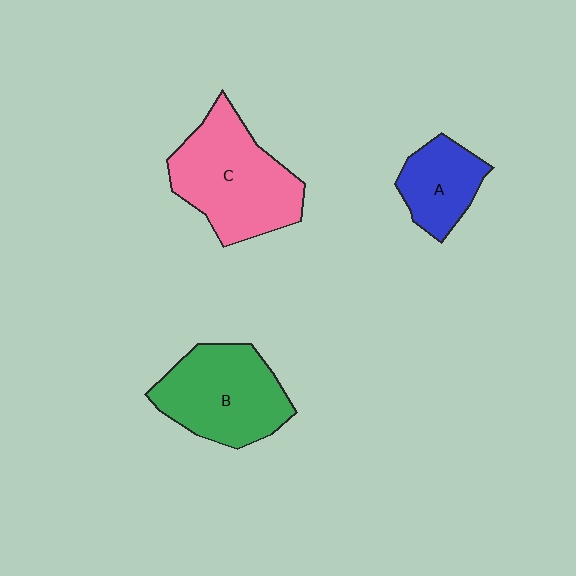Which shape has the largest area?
Shape C (pink).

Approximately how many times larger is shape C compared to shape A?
Approximately 1.9 times.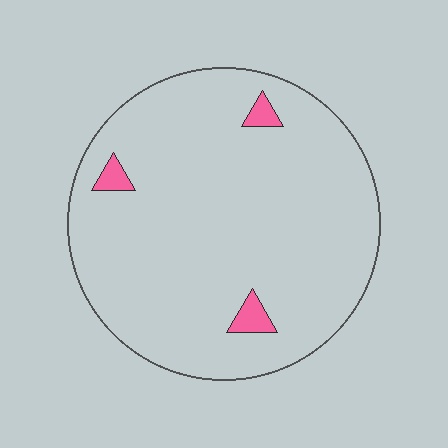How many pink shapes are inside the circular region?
3.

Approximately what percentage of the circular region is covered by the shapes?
Approximately 5%.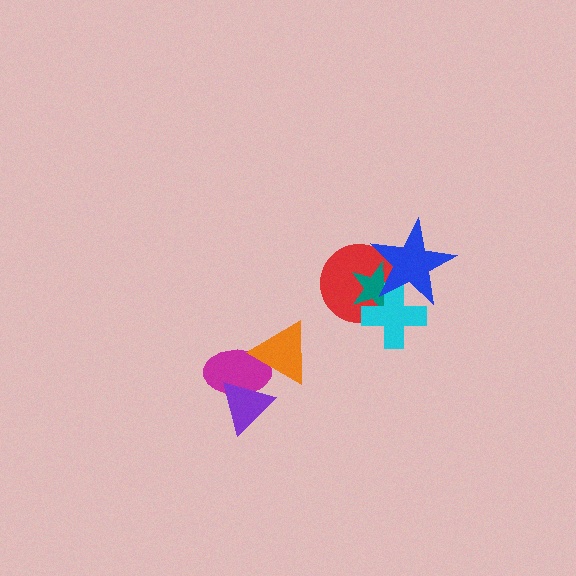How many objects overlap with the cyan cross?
3 objects overlap with the cyan cross.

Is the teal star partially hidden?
Yes, it is partially covered by another shape.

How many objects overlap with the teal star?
3 objects overlap with the teal star.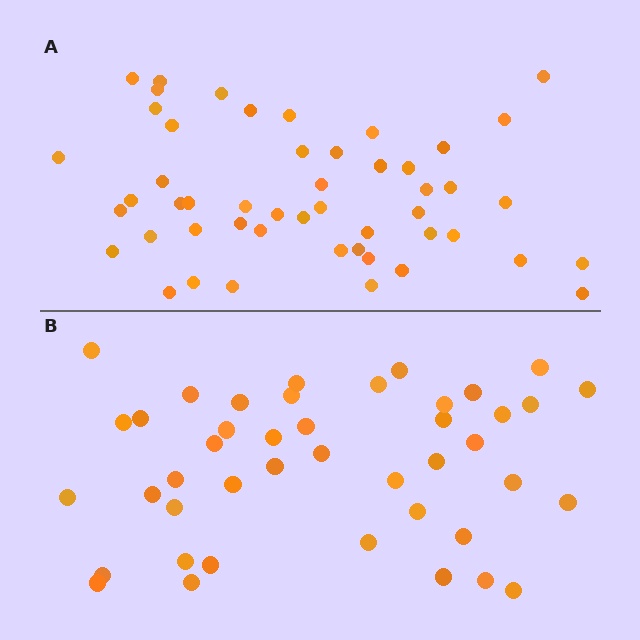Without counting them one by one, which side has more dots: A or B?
Region A (the top region) has more dots.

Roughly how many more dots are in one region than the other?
Region A has roughly 8 or so more dots than region B.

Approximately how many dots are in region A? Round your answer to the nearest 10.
About 50 dots.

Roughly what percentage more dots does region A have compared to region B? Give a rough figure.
About 15% more.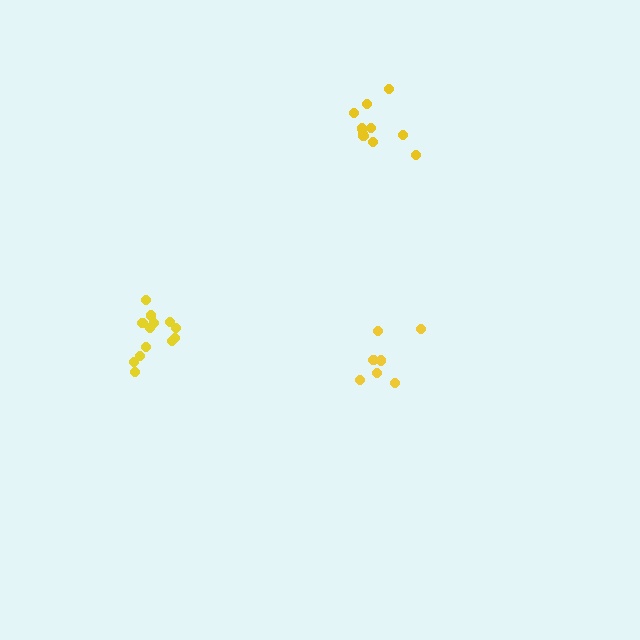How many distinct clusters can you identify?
There are 3 distinct clusters.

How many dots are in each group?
Group 1: 13 dots, Group 2: 7 dots, Group 3: 10 dots (30 total).